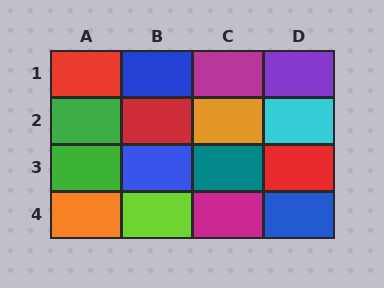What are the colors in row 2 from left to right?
Green, red, orange, cyan.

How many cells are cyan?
1 cell is cyan.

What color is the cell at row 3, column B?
Blue.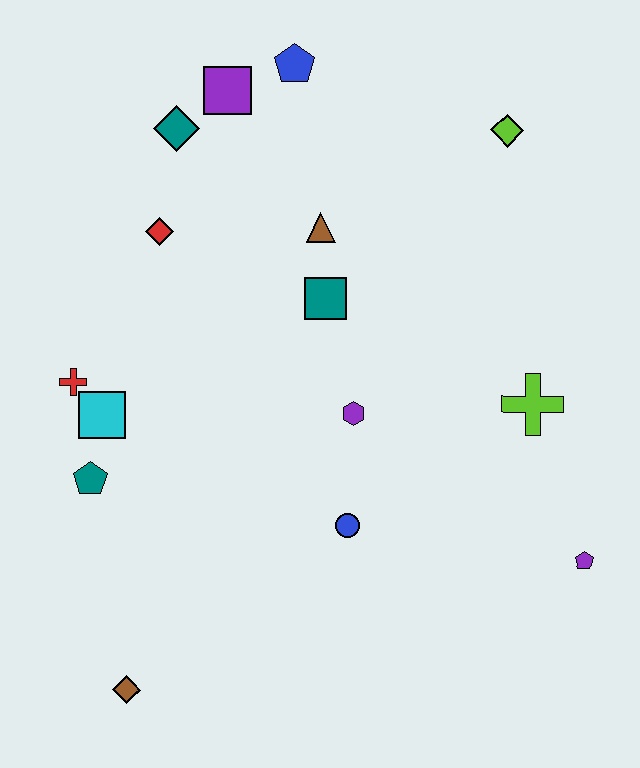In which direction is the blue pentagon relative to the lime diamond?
The blue pentagon is to the left of the lime diamond.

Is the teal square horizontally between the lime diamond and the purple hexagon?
No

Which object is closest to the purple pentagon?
The lime cross is closest to the purple pentagon.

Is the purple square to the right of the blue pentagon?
No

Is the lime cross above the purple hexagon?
Yes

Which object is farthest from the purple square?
The brown diamond is farthest from the purple square.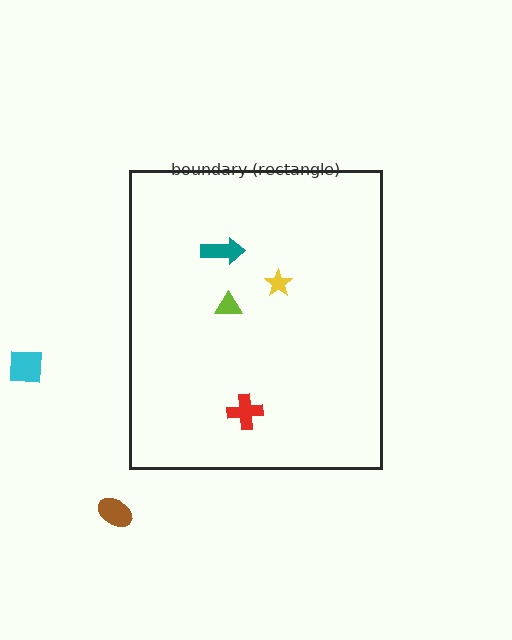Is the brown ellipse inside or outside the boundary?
Outside.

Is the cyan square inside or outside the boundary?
Outside.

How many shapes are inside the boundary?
4 inside, 2 outside.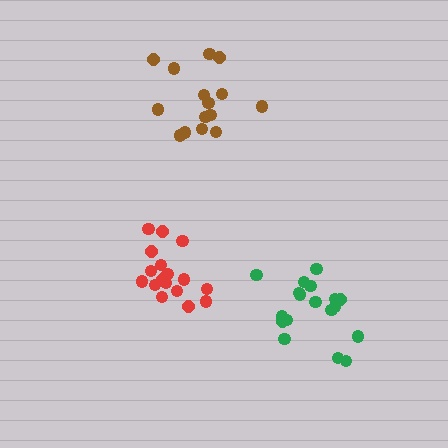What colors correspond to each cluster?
The clusters are colored: brown, red, green.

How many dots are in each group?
Group 1: 15 dots, Group 2: 18 dots, Group 3: 18 dots (51 total).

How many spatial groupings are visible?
There are 3 spatial groupings.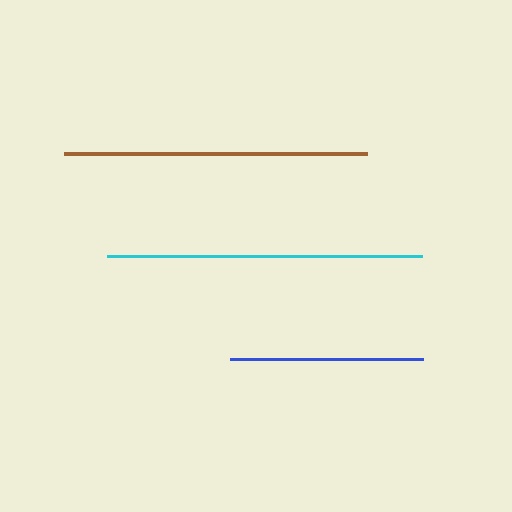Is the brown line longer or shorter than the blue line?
The brown line is longer than the blue line.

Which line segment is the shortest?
The blue line is the shortest at approximately 193 pixels.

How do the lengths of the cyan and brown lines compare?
The cyan and brown lines are approximately the same length.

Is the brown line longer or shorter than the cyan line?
The cyan line is longer than the brown line.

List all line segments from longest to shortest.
From longest to shortest: cyan, brown, blue.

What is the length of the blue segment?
The blue segment is approximately 193 pixels long.